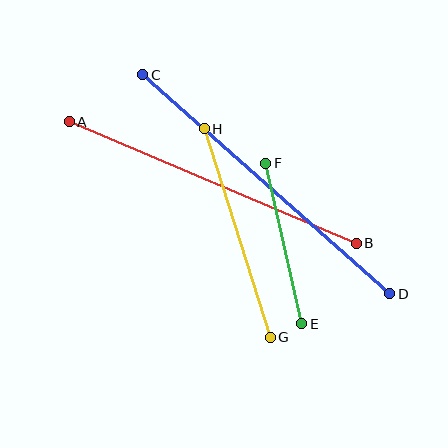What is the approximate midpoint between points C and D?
The midpoint is at approximately (266, 184) pixels.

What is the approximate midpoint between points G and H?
The midpoint is at approximately (237, 233) pixels.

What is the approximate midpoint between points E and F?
The midpoint is at approximately (284, 244) pixels.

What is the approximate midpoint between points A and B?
The midpoint is at approximately (213, 182) pixels.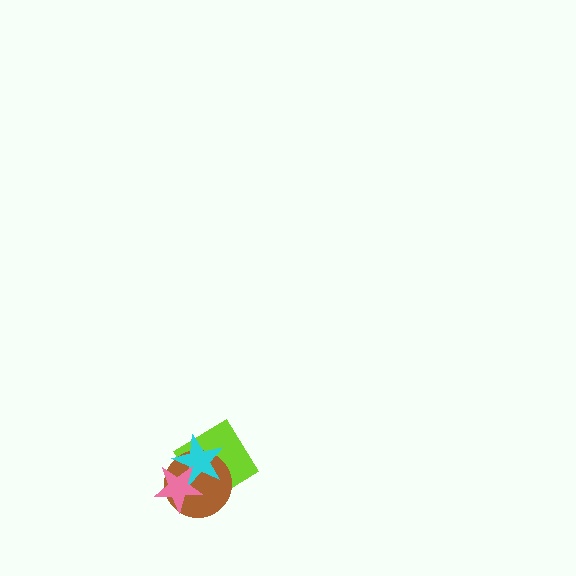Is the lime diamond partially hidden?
Yes, it is partially covered by another shape.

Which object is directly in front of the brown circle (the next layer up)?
The cyan star is directly in front of the brown circle.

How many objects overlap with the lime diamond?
3 objects overlap with the lime diamond.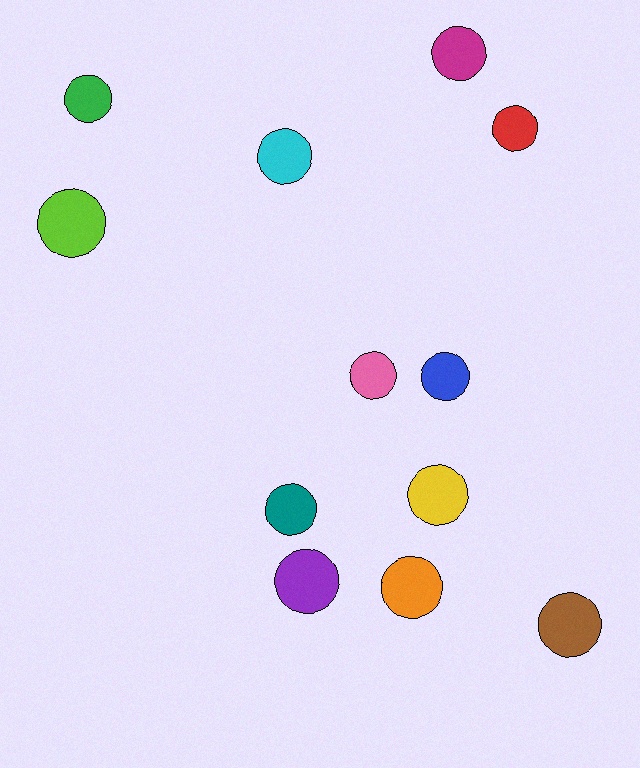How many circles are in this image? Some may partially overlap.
There are 12 circles.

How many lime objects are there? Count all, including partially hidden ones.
There is 1 lime object.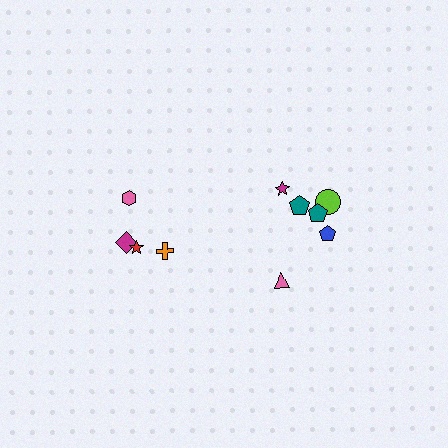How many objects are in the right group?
There are 6 objects.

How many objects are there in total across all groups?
There are 10 objects.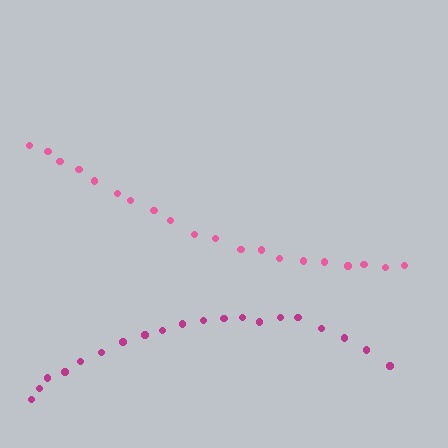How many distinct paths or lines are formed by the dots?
There are 2 distinct paths.